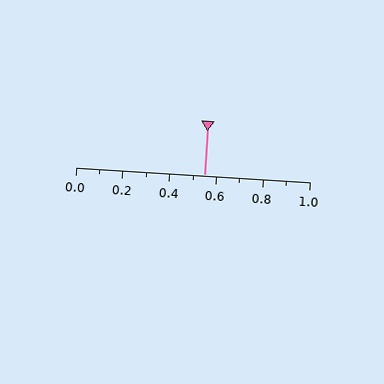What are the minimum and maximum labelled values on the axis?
The axis runs from 0.0 to 1.0.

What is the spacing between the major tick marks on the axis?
The major ticks are spaced 0.2 apart.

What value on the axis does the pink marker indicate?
The marker indicates approximately 0.55.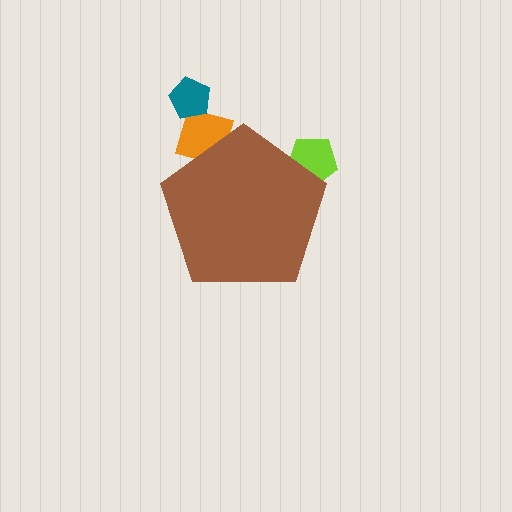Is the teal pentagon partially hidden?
No, the teal pentagon is fully visible.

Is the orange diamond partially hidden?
Yes, the orange diamond is partially hidden behind the brown pentagon.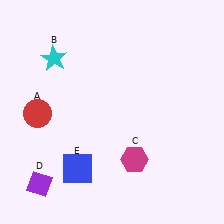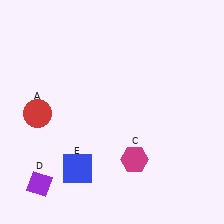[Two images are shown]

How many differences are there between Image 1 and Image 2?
There is 1 difference between the two images.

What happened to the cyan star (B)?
The cyan star (B) was removed in Image 2. It was in the top-left area of Image 1.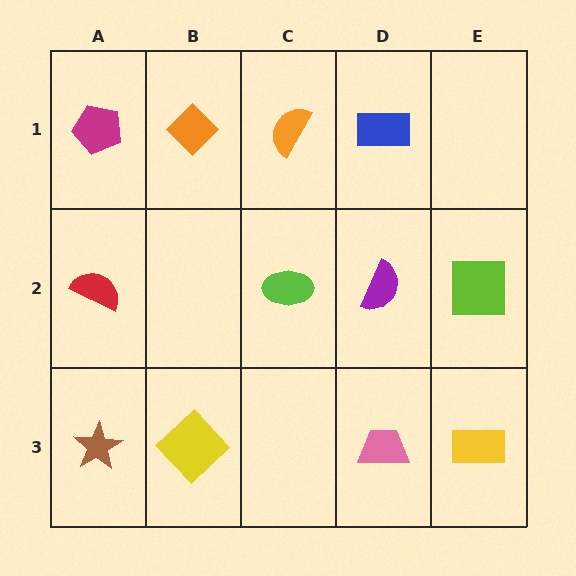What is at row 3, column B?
A yellow diamond.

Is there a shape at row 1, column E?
No, that cell is empty.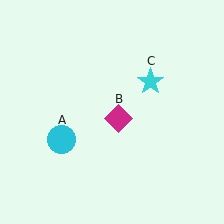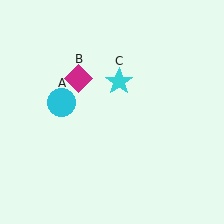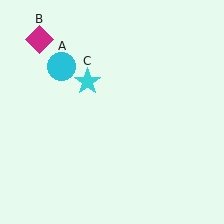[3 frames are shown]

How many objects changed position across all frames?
3 objects changed position: cyan circle (object A), magenta diamond (object B), cyan star (object C).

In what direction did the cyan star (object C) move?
The cyan star (object C) moved left.